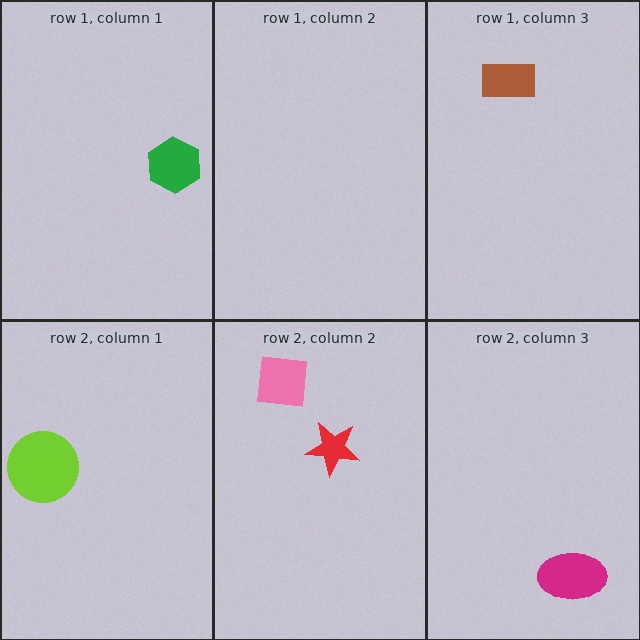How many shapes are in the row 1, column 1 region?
1.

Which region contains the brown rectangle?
The row 1, column 3 region.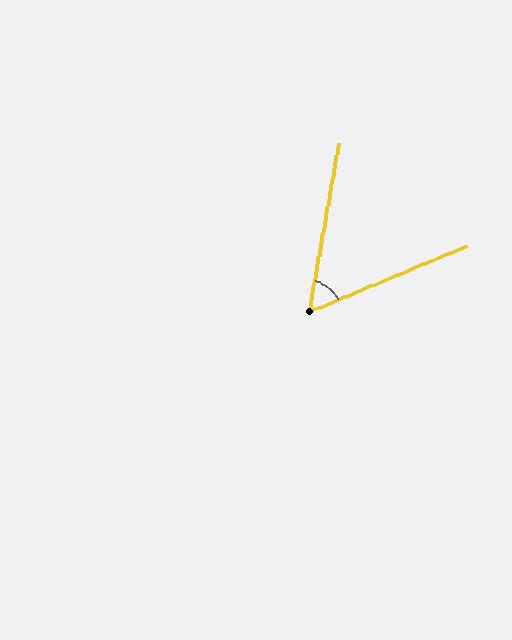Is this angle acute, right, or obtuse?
It is acute.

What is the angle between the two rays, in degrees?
Approximately 57 degrees.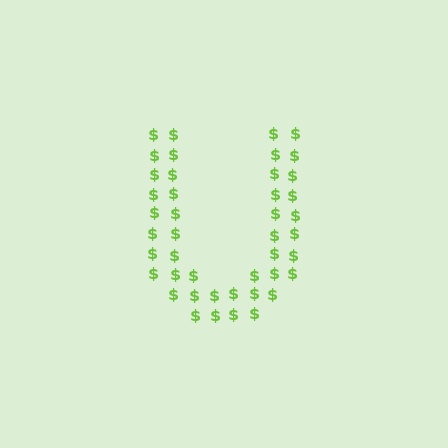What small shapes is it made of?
It is made of small dollar signs.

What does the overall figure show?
The overall figure shows the letter U.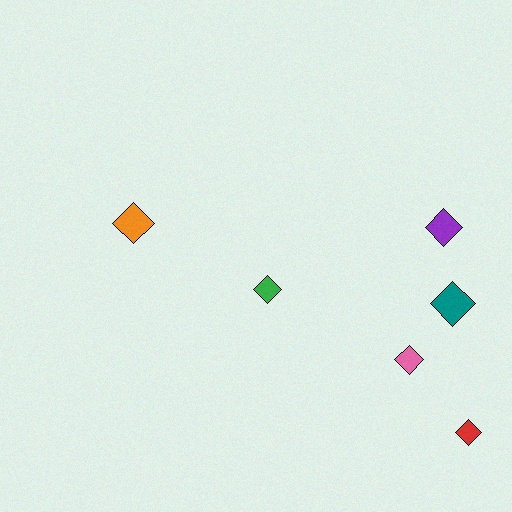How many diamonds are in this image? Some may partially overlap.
There are 6 diamonds.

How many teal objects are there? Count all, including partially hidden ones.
There is 1 teal object.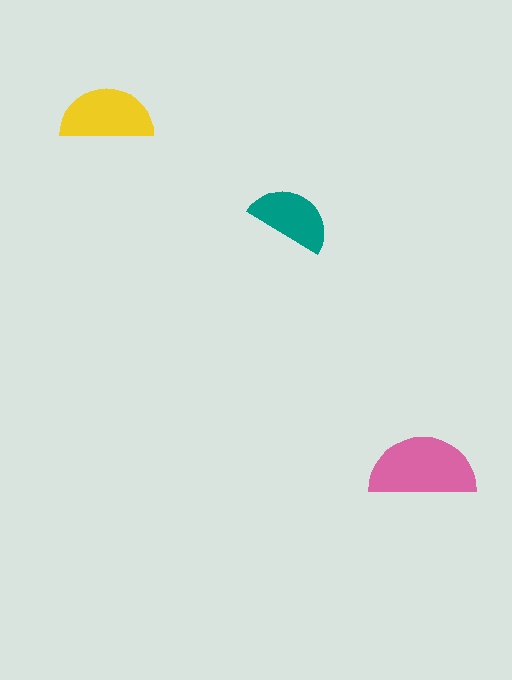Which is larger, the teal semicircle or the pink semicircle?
The pink one.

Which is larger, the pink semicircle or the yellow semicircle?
The pink one.